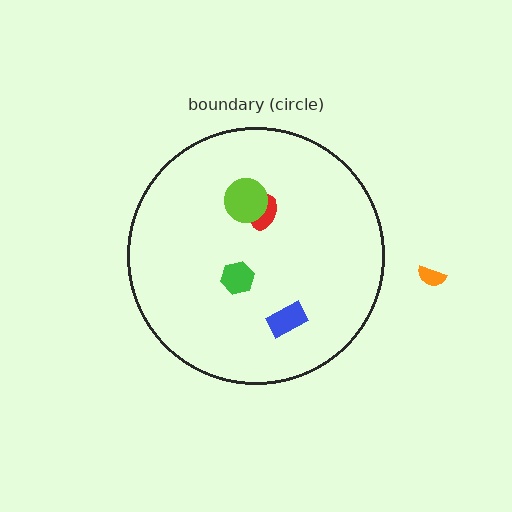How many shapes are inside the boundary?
4 inside, 1 outside.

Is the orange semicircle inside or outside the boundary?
Outside.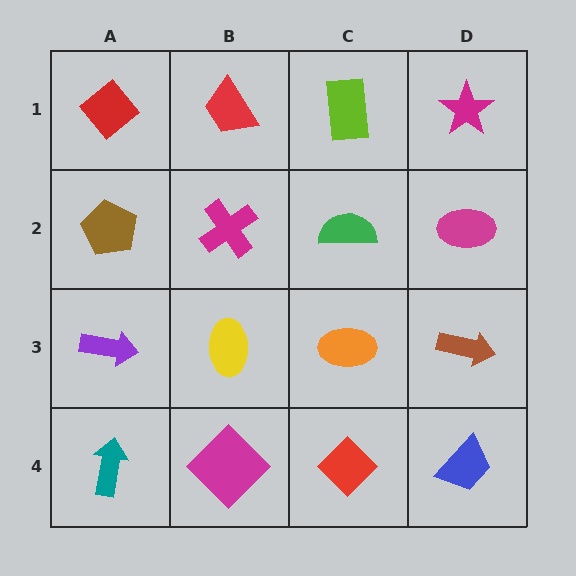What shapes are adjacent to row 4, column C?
An orange ellipse (row 3, column C), a magenta diamond (row 4, column B), a blue trapezoid (row 4, column D).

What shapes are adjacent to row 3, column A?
A brown pentagon (row 2, column A), a teal arrow (row 4, column A), a yellow ellipse (row 3, column B).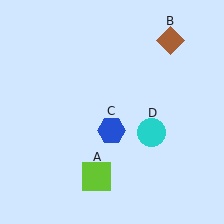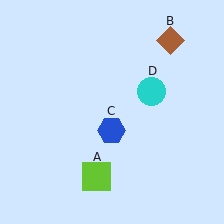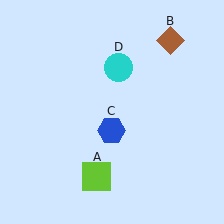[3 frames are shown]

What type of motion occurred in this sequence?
The cyan circle (object D) rotated counterclockwise around the center of the scene.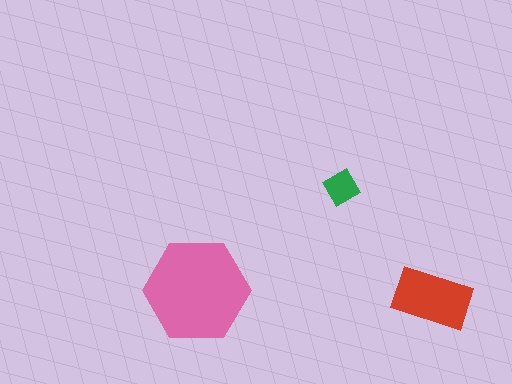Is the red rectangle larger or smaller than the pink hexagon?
Smaller.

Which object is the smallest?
The green diamond.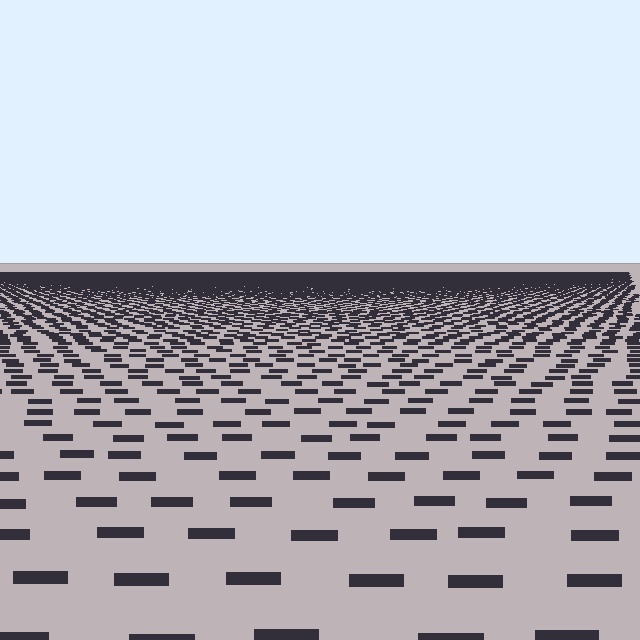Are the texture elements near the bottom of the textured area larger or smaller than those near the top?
Larger. Near the bottom, elements are closer to the viewer and appear at a bigger on-screen size.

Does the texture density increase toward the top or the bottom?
Density increases toward the top.